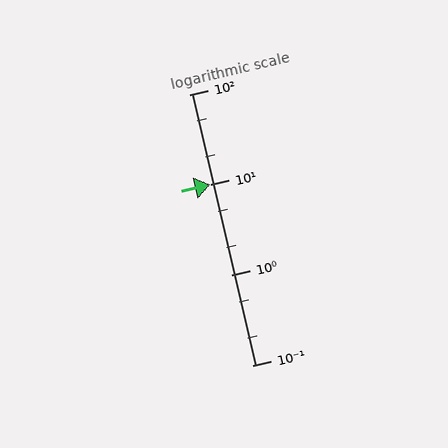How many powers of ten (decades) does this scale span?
The scale spans 3 decades, from 0.1 to 100.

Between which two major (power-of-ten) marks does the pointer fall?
The pointer is between 10 and 100.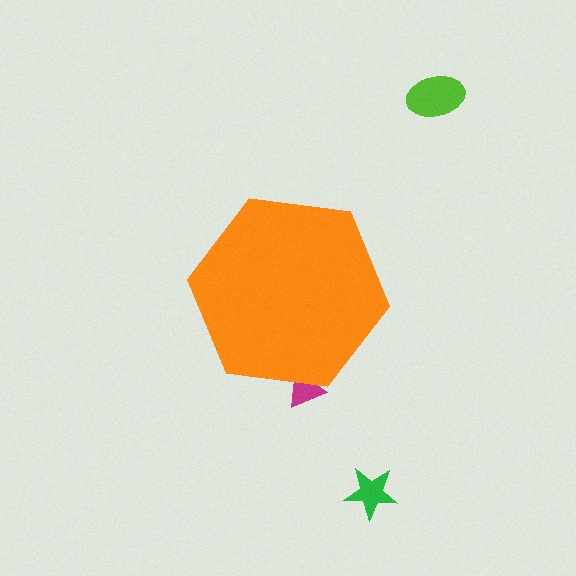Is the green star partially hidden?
No, the green star is fully visible.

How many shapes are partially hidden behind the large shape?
1 shape is partially hidden.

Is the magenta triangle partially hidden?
Yes, the magenta triangle is partially hidden behind the orange hexagon.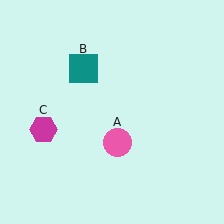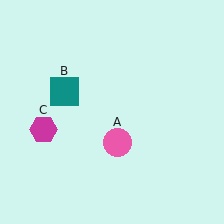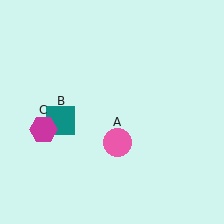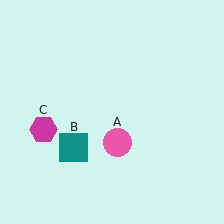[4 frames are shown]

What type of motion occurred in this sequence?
The teal square (object B) rotated counterclockwise around the center of the scene.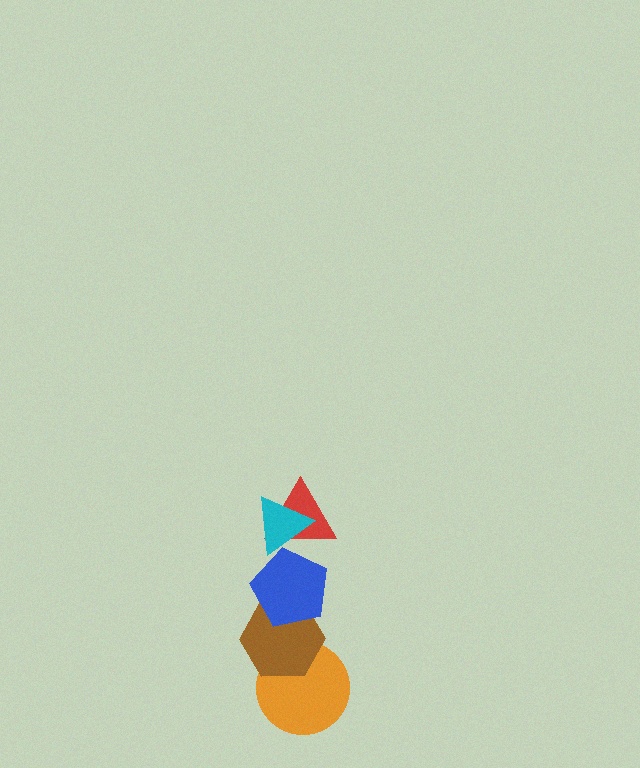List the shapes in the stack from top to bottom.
From top to bottom: the cyan triangle, the red triangle, the blue pentagon, the brown hexagon, the orange circle.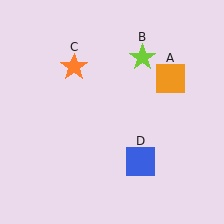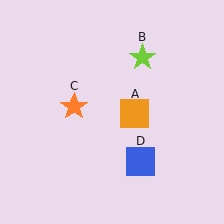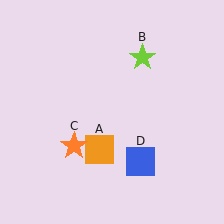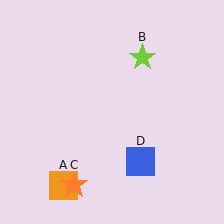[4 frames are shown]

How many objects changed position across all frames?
2 objects changed position: orange square (object A), orange star (object C).